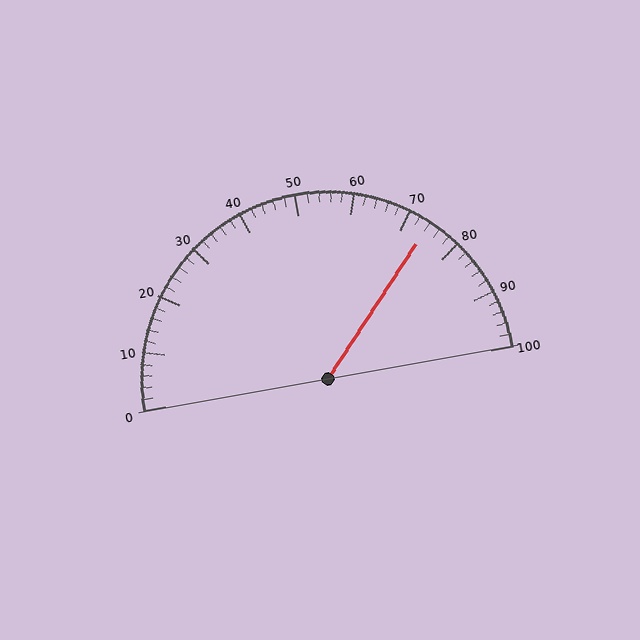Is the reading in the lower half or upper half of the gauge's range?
The reading is in the upper half of the range (0 to 100).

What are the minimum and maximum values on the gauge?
The gauge ranges from 0 to 100.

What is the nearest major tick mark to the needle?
The nearest major tick mark is 70.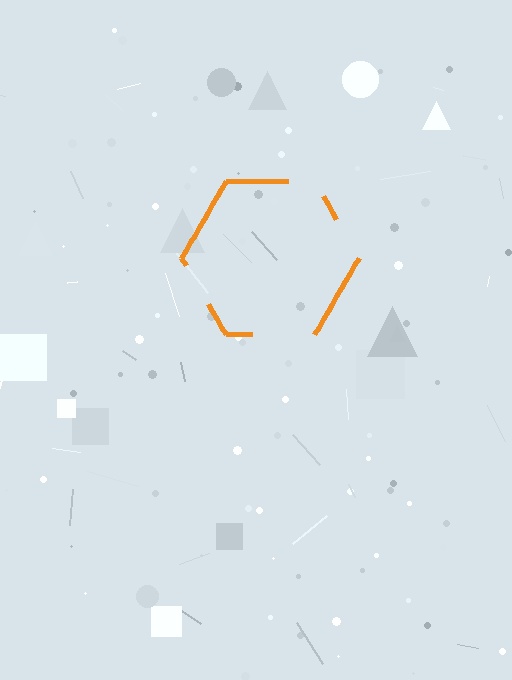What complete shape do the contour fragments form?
The contour fragments form a hexagon.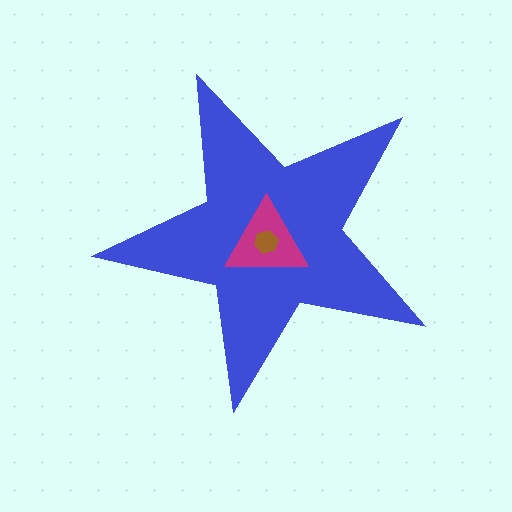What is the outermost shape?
The blue star.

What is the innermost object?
The brown hexagon.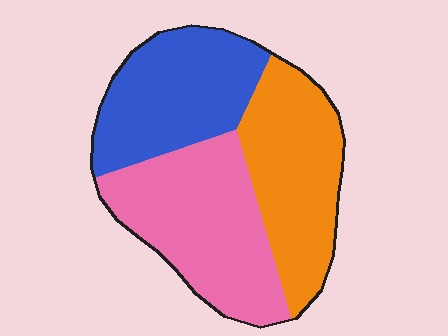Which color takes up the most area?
Pink, at roughly 35%.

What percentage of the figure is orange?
Orange covers around 30% of the figure.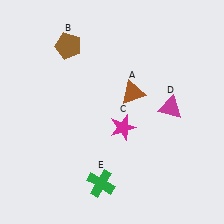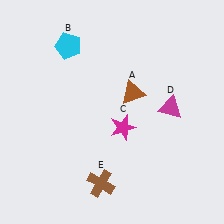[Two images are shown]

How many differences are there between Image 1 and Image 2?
There are 2 differences between the two images.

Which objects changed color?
B changed from brown to cyan. E changed from green to brown.